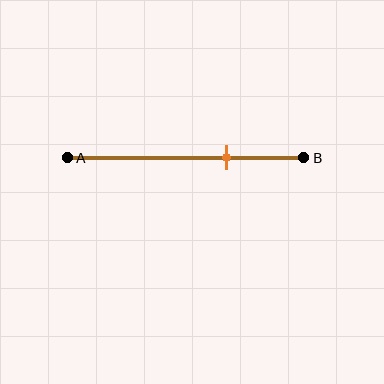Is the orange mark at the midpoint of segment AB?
No, the mark is at about 65% from A, not at the 50% midpoint.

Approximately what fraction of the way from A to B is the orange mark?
The orange mark is approximately 65% of the way from A to B.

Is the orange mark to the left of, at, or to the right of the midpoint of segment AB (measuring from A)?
The orange mark is to the right of the midpoint of segment AB.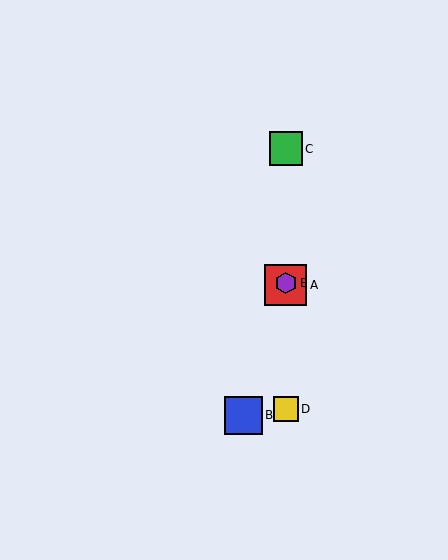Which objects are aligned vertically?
Objects A, C, D, E are aligned vertically.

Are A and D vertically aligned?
Yes, both are at x≈286.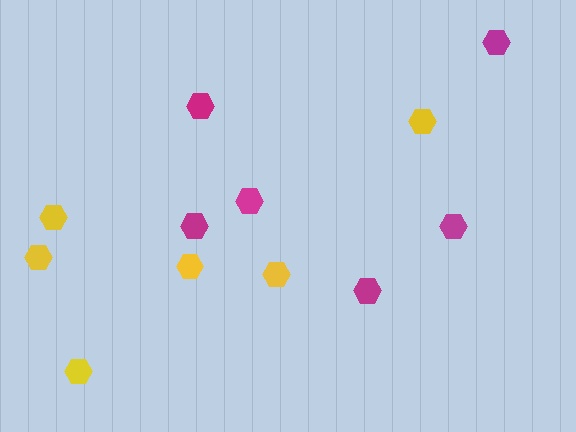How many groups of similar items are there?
There are 2 groups: one group of magenta hexagons (6) and one group of yellow hexagons (6).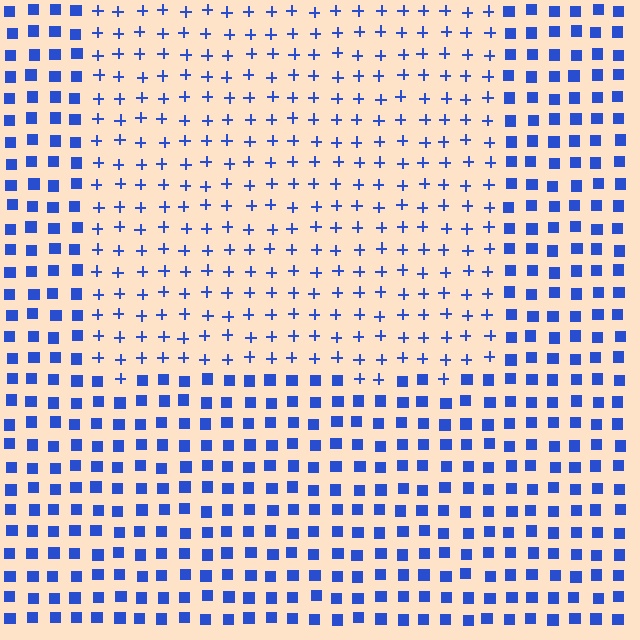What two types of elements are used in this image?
The image uses plus signs inside the rectangle region and squares outside it.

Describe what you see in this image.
The image is filled with small blue elements arranged in a uniform grid. A rectangle-shaped region contains plus signs, while the surrounding area contains squares. The boundary is defined purely by the change in element shape.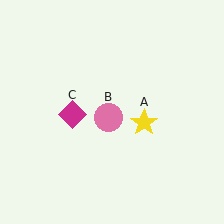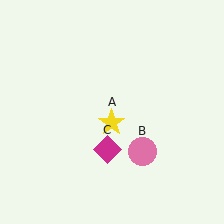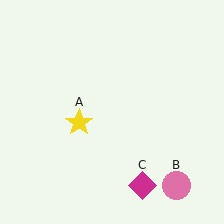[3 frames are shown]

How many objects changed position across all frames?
3 objects changed position: yellow star (object A), pink circle (object B), magenta diamond (object C).